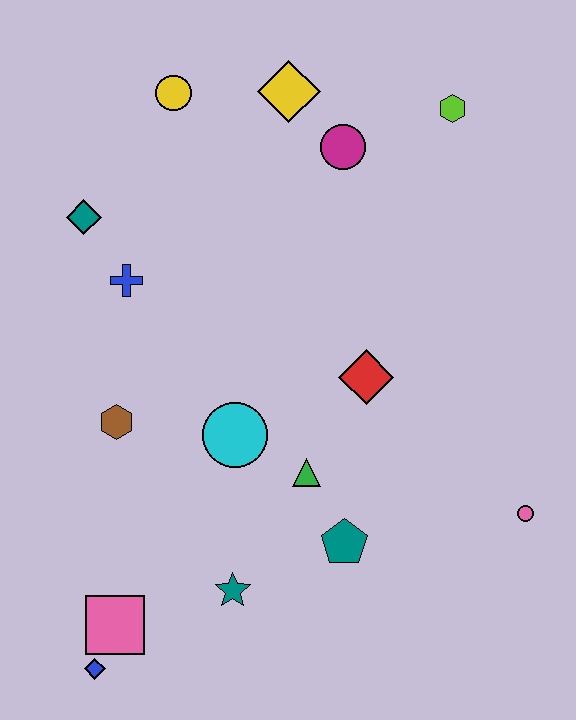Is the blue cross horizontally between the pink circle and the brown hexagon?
Yes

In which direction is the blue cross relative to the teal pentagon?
The blue cross is above the teal pentagon.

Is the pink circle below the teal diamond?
Yes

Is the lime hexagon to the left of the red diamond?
No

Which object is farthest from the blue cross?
The pink circle is farthest from the blue cross.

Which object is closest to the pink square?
The blue diamond is closest to the pink square.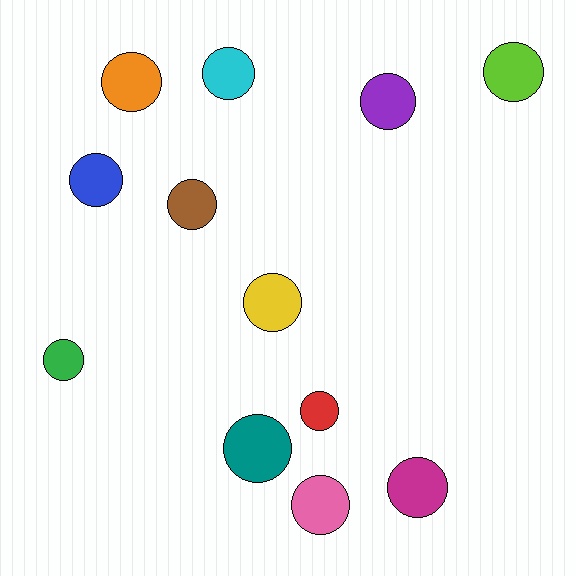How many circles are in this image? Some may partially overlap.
There are 12 circles.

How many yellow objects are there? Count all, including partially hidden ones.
There is 1 yellow object.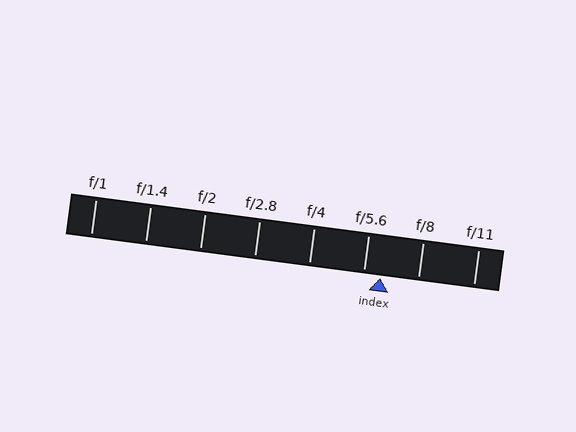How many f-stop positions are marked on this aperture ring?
There are 8 f-stop positions marked.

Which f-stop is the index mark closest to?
The index mark is closest to f/5.6.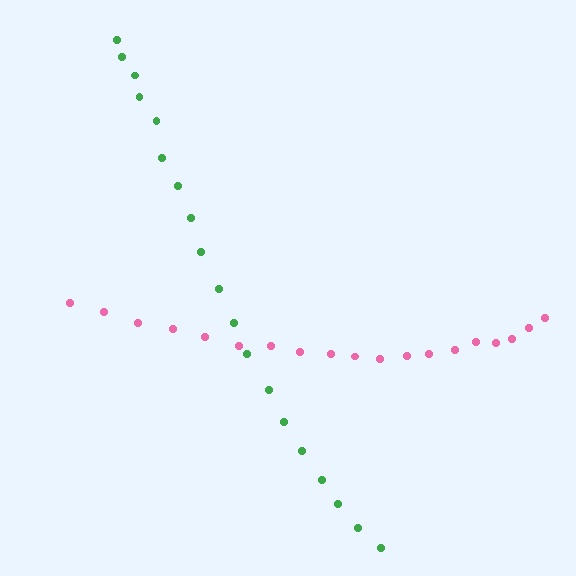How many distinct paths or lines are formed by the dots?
There are 2 distinct paths.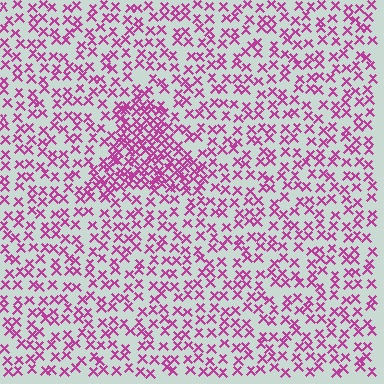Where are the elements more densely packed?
The elements are more densely packed inside the triangle boundary.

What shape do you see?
I see a triangle.